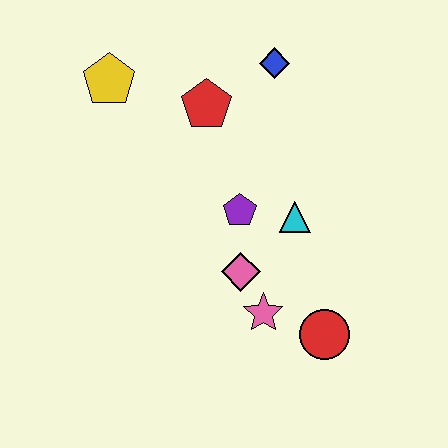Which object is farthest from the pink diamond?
The yellow pentagon is farthest from the pink diamond.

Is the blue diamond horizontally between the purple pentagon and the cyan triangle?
Yes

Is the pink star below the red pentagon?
Yes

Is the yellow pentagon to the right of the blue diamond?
No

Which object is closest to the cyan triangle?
The purple pentagon is closest to the cyan triangle.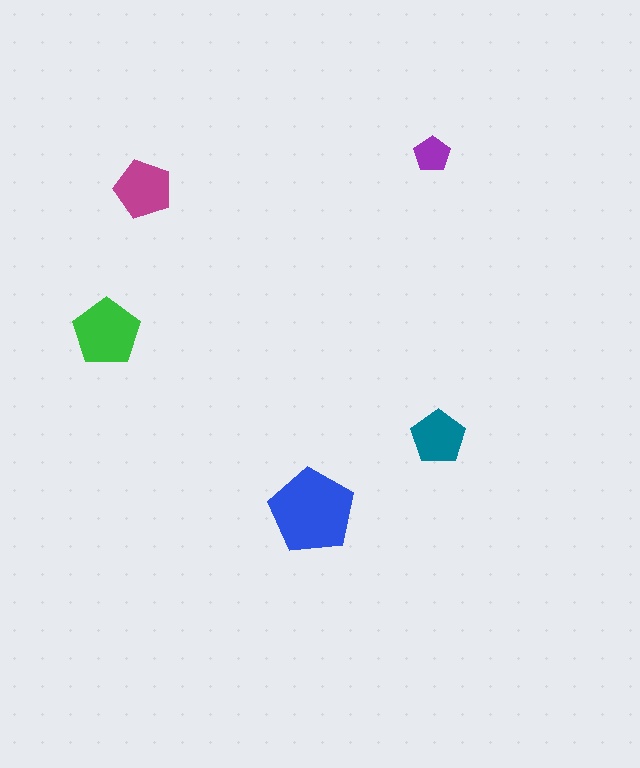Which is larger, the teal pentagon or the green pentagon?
The green one.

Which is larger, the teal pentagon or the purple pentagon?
The teal one.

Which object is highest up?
The purple pentagon is topmost.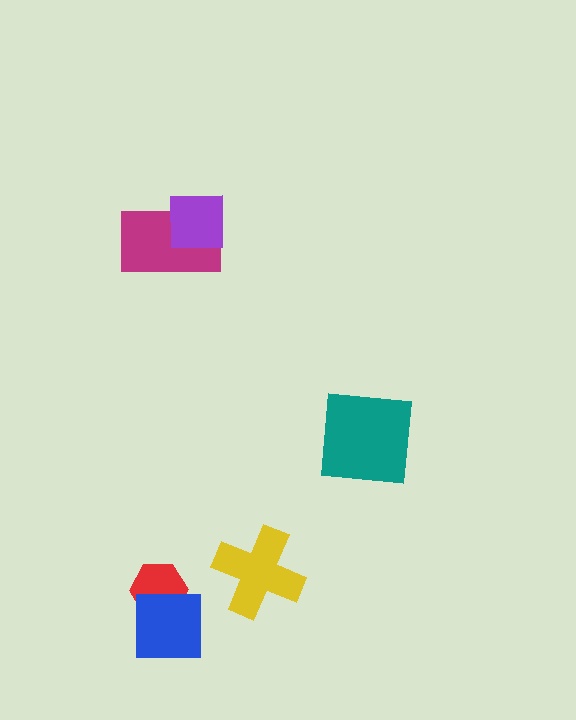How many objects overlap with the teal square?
0 objects overlap with the teal square.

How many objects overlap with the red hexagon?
1 object overlaps with the red hexagon.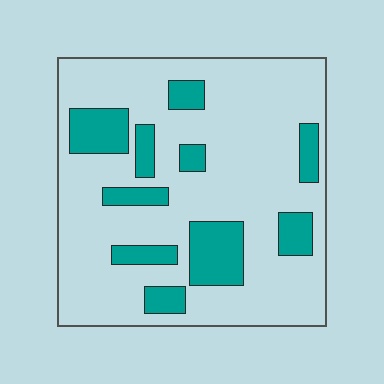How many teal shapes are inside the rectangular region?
10.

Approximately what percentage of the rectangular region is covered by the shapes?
Approximately 20%.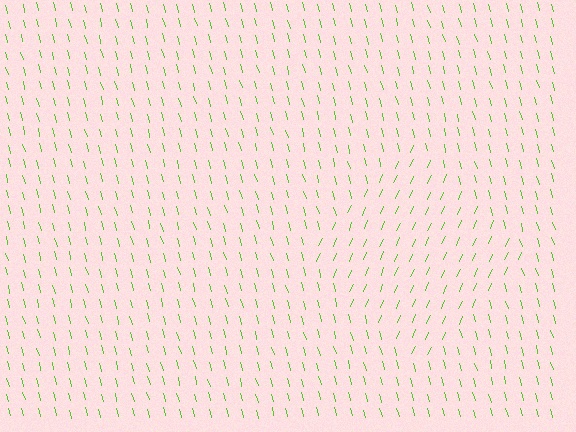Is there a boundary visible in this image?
Yes, there is a texture boundary formed by a change in line orientation.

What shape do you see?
I see a diamond.